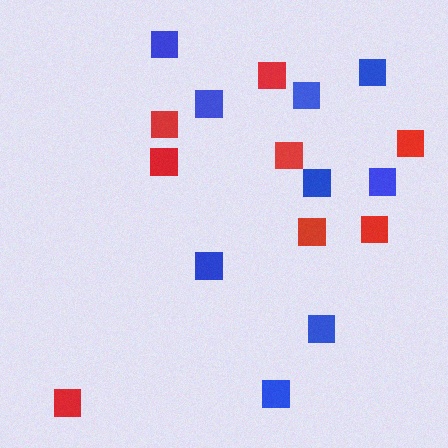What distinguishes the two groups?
There are 2 groups: one group of blue squares (9) and one group of red squares (8).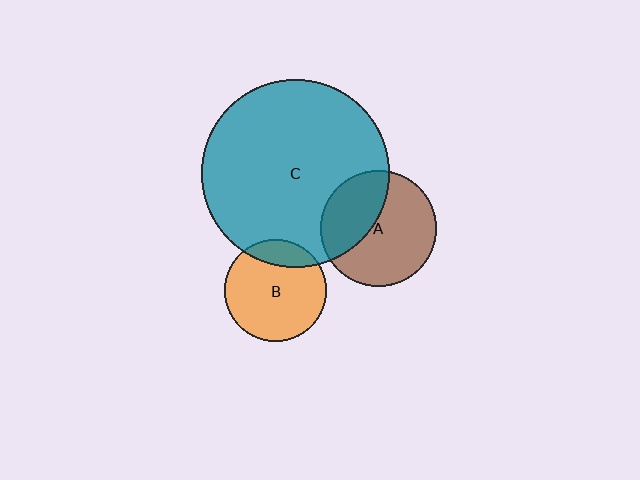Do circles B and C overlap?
Yes.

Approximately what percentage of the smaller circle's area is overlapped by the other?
Approximately 15%.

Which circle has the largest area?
Circle C (teal).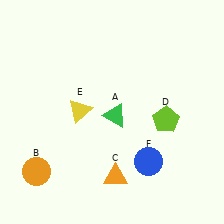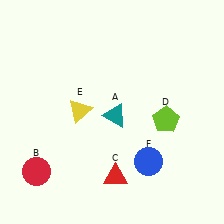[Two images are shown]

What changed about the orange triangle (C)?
In Image 1, C is orange. In Image 2, it changed to red.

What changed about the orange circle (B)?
In Image 1, B is orange. In Image 2, it changed to red.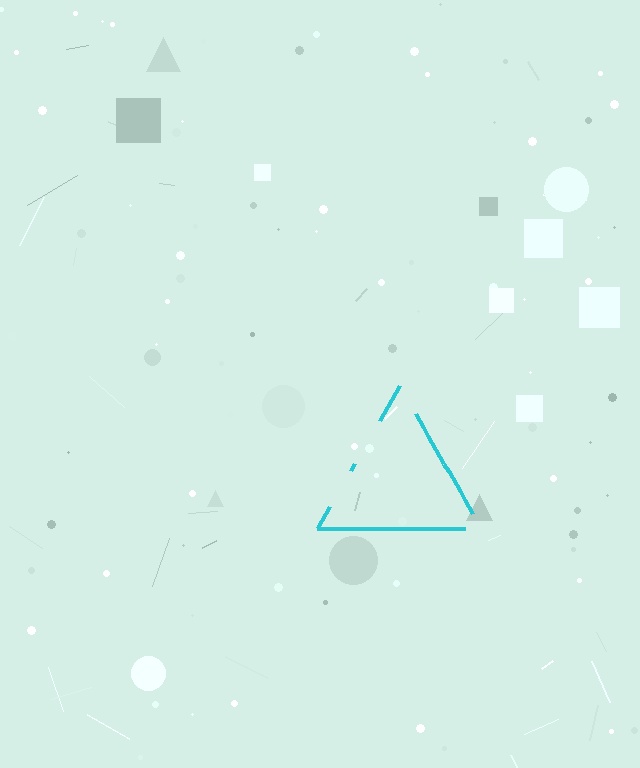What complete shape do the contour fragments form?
The contour fragments form a triangle.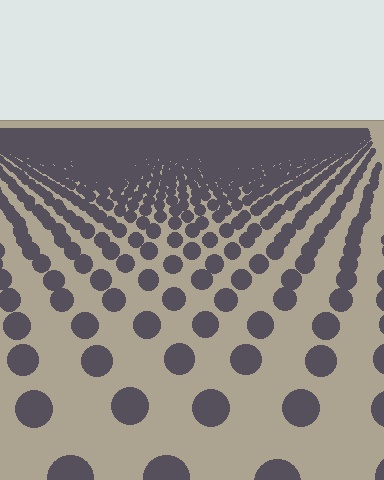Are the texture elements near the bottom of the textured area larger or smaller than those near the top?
Larger. Near the bottom, elements are closer to the viewer and appear at a bigger on-screen size.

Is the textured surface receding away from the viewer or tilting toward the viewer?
The surface is receding away from the viewer. Texture elements get smaller and denser toward the top.